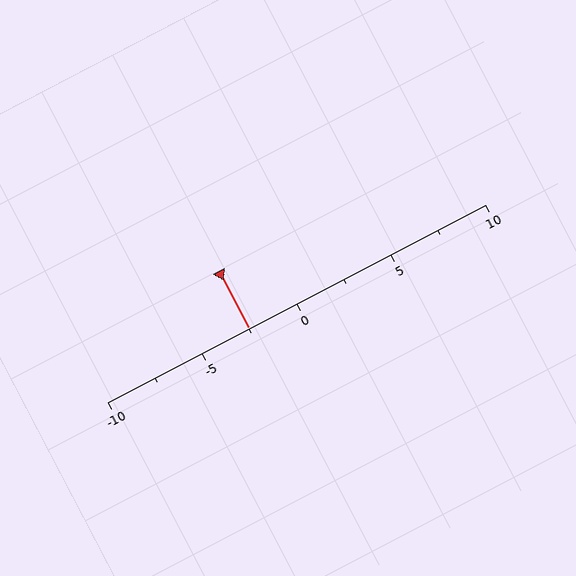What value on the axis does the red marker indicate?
The marker indicates approximately -2.5.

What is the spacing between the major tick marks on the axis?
The major ticks are spaced 5 apart.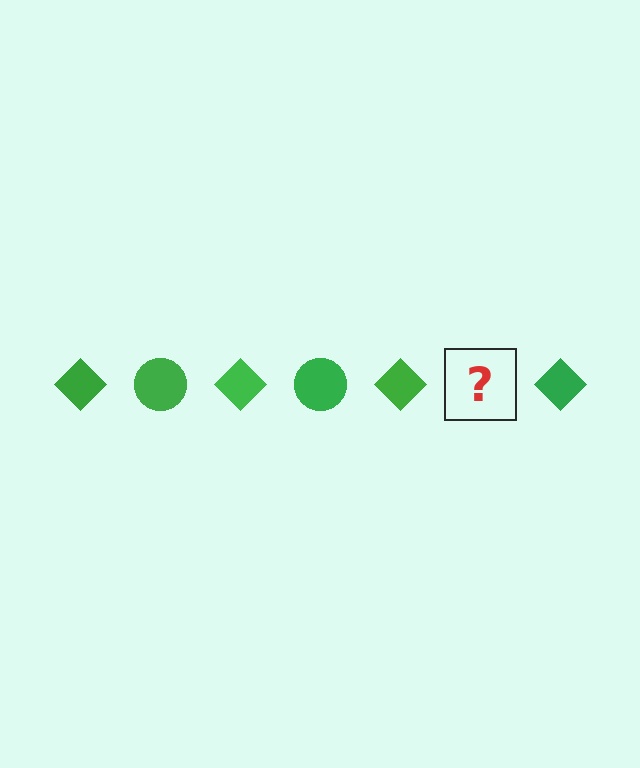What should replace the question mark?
The question mark should be replaced with a green circle.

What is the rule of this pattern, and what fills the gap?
The rule is that the pattern cycles through diamond, circle shapes in green. The gap should be filled with a green circle.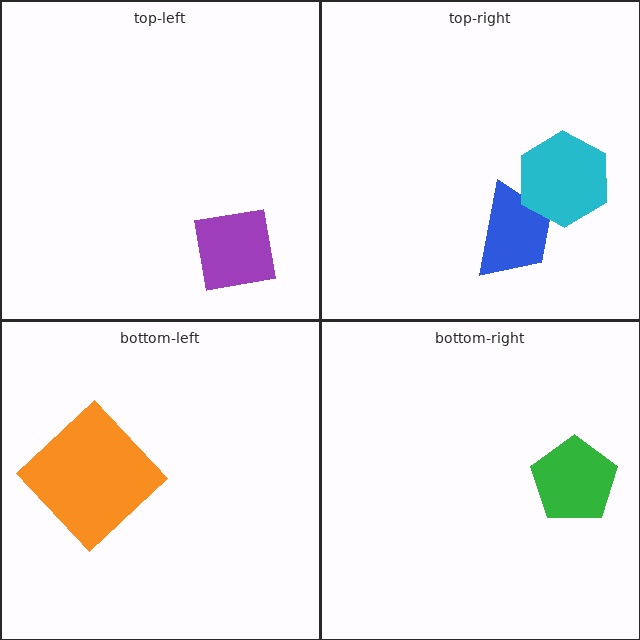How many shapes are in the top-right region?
2.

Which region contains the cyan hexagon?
The top-right region.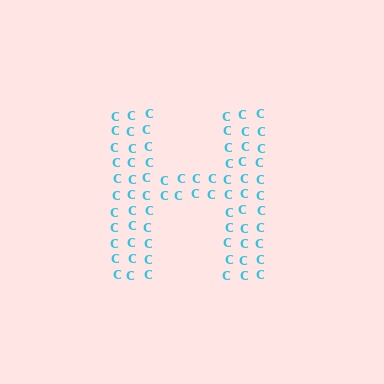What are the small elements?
The small elements are letter C's.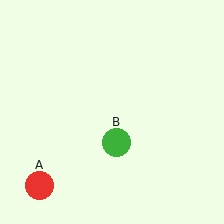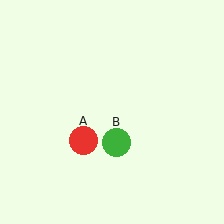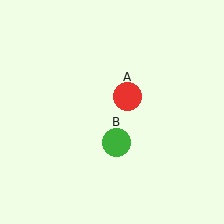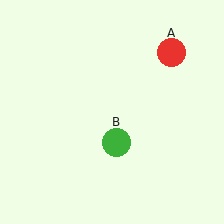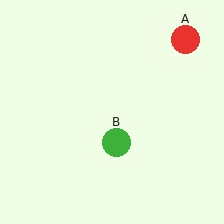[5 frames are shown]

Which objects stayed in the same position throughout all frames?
Green circle (object B) remained stationary.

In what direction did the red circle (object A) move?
The red circle (object A) moved up and to the right.